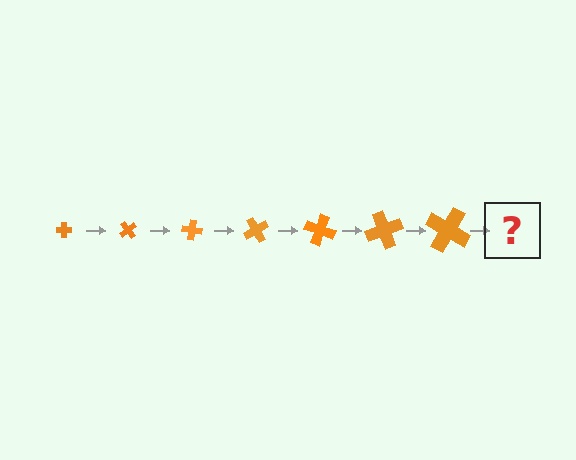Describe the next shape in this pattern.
It should be a cross, larger than the previous one and rotated 350 degrees from the start.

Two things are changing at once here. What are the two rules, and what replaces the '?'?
The two rules are that the cross grows larger each step and it rotates 50 degrees each step. The '?' should be a cross, larger than the previous one and rotated 350 degrees from the start.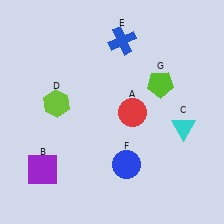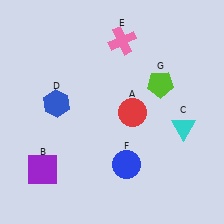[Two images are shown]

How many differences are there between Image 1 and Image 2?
There are 2 differences between the two images.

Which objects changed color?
D changed from lime to blue. E changed from blue to pink.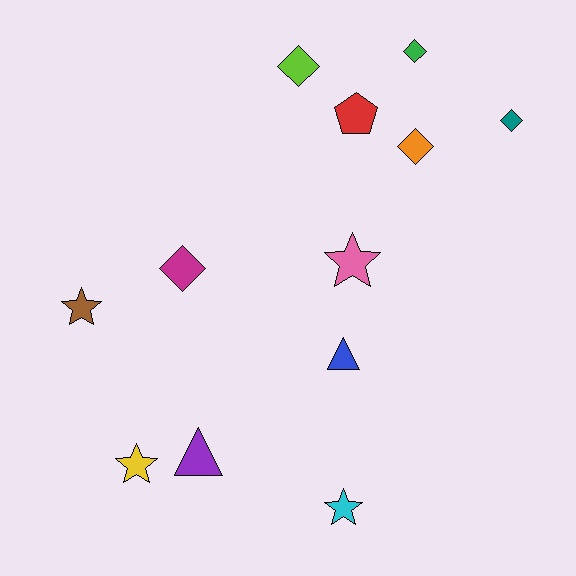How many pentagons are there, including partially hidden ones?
There is 1 pentagon.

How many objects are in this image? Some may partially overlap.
There are 12 objects.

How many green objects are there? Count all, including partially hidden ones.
There is 1 green object.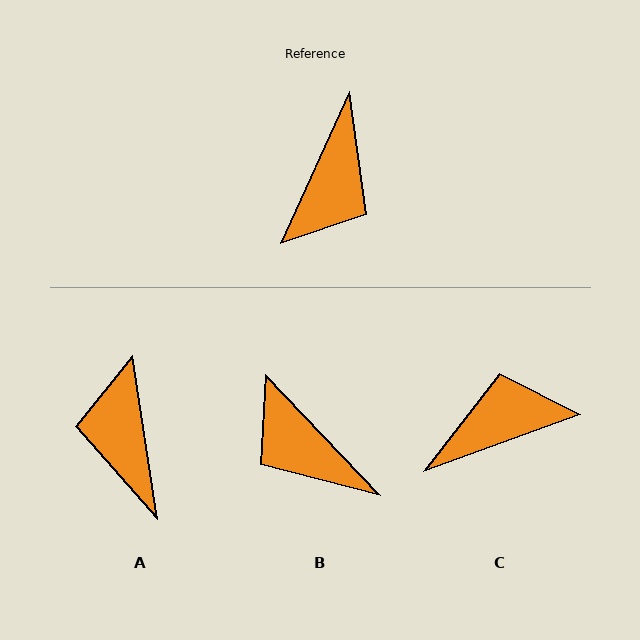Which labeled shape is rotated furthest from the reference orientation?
A, about 147 degrees away.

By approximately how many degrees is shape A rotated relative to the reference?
Approximately 147 degrees clockwise.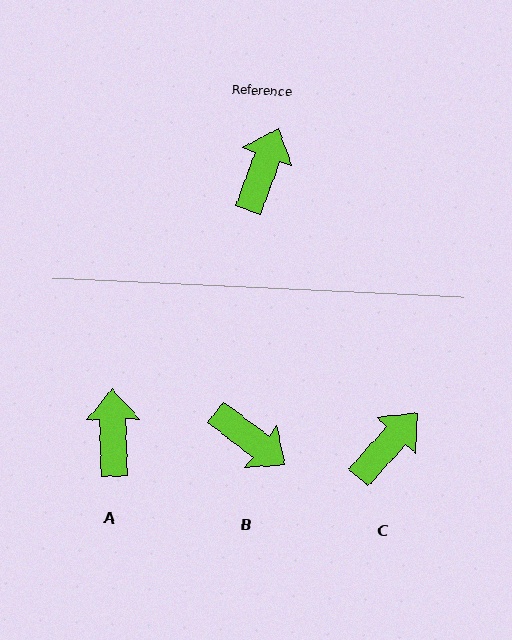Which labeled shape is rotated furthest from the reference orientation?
B, about 107 degrees away.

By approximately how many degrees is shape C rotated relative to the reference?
Approximately 22 degrees clockwise.